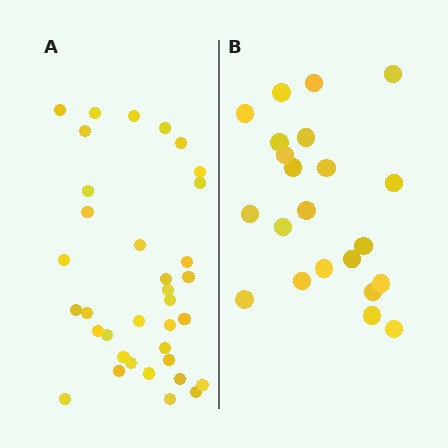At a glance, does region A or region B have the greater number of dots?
Region A (the left region) has more dots.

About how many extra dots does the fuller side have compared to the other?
Region A has approximately 15 more dots than region B.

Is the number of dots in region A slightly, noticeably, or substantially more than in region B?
Region A has substantially more. The ratio is roughly 1.6 to 1.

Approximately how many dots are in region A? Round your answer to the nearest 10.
About 40 dots. (The exact count is 35, which rounds to 40.)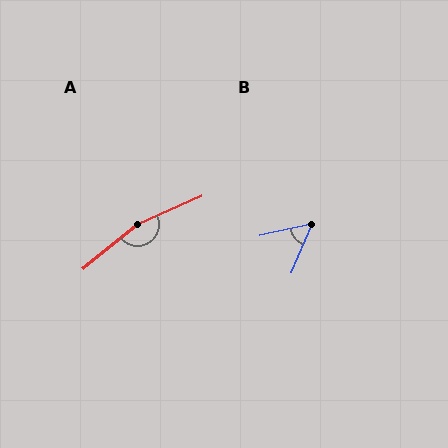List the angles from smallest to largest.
B (54°), A (165°).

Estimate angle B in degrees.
Approximately 54 degrees.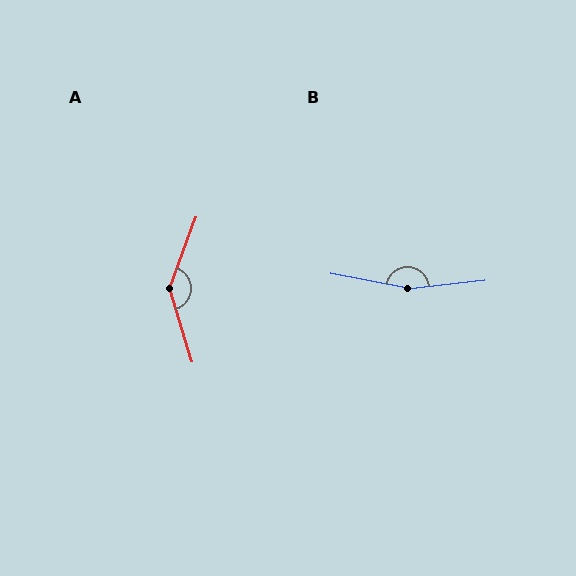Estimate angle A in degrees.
Approximately 143 degrees.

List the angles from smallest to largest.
A (143°), B (163°).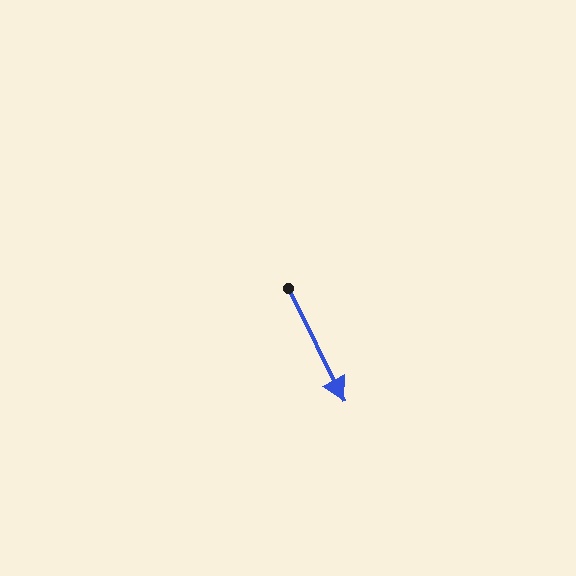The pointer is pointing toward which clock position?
Roughly 5 o'clock.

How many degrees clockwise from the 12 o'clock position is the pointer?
Approximately 154 degrees.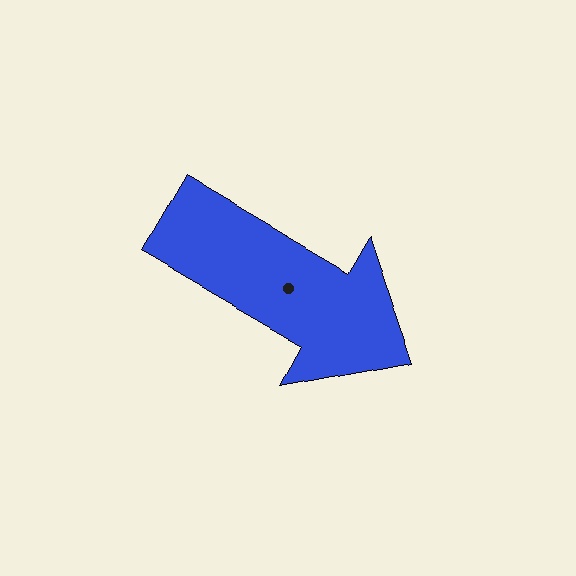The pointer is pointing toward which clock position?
Roughly 4 o'clock.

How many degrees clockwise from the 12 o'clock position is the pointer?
Approximately 120 degrees.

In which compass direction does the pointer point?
Southeast.